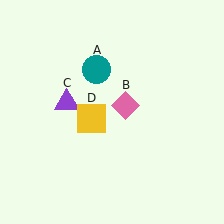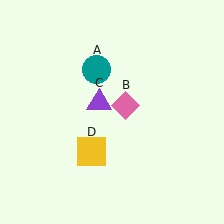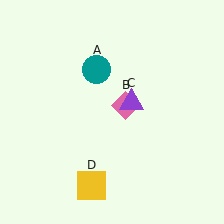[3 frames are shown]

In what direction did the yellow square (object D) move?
The yellow square (object D) moved down.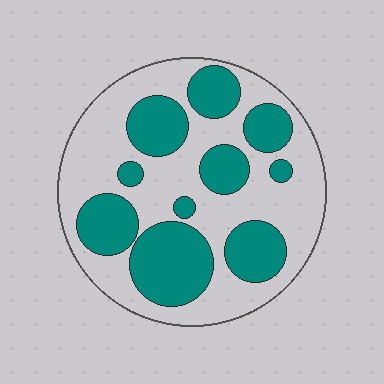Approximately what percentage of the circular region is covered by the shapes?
Approximately 40%.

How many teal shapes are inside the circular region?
10.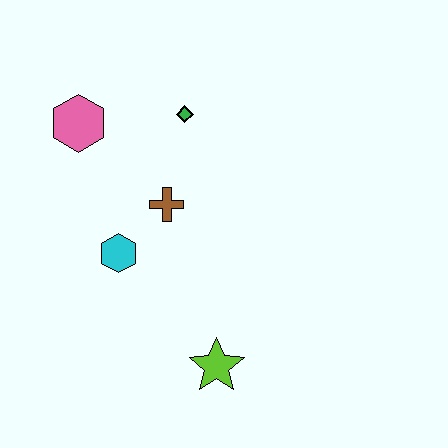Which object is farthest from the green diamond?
The lime star is farthest from the green diamond.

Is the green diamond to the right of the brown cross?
Yes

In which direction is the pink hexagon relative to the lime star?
The pink hexagon is above the lime star.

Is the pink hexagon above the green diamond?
No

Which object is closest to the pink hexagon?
The green diamond is closest to the pink hexagon.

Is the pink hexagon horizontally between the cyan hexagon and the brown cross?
No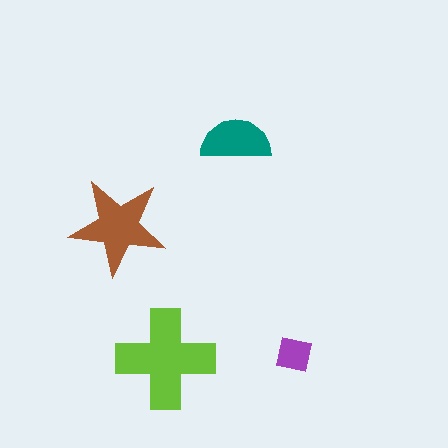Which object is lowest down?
The lime cross is bottommost.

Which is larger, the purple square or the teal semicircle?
The teal semicircle.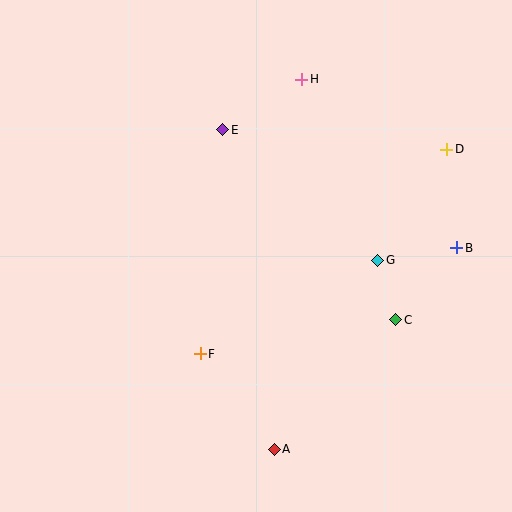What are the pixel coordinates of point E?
Point E is at (223, 130).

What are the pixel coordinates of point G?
Point G is at (378, 260).